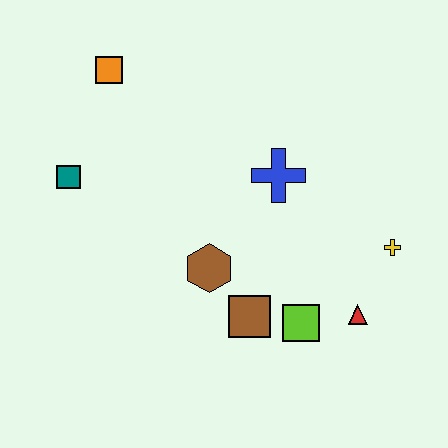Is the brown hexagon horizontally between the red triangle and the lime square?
No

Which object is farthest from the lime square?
The orange square is farthest from the lime square.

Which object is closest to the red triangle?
The lime square is closest to the red triangle.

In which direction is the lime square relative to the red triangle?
The lime square is to the left of the red triangle.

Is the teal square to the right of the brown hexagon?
No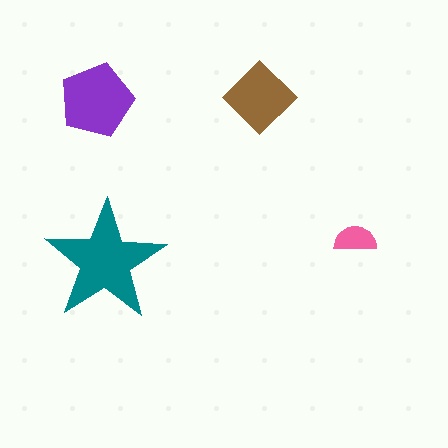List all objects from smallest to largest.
The pink semicircle, the brown diamond, the purple pentagon, the teal star.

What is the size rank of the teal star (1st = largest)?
1st.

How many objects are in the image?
There are 4 objects in the image.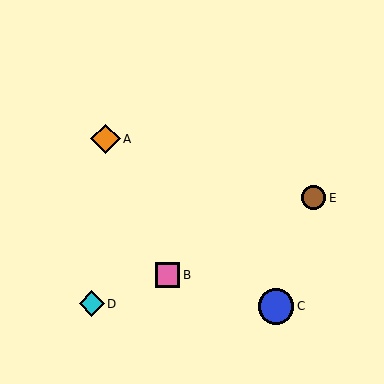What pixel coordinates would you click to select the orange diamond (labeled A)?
Click at (105, 139) to select the orange diamond A.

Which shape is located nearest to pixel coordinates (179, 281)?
The pink square (labeled B) at (168, 275) is nearest to that location.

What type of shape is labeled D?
Shape D is a cyan diamond.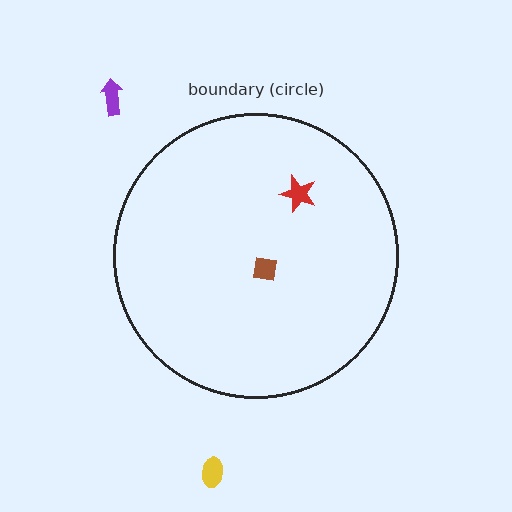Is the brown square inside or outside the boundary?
Inside.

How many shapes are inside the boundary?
2 inside, 2 outside.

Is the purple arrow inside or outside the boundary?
Outside.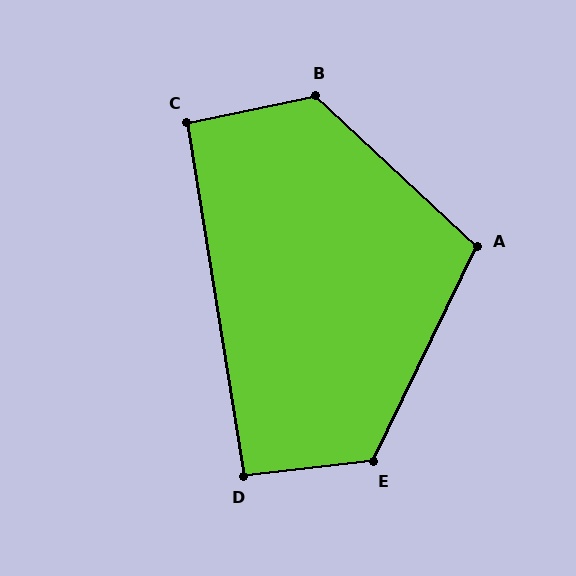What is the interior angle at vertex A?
Approximately 107 degrees (obtuse).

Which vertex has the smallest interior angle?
C, at approximately 93 degrees.